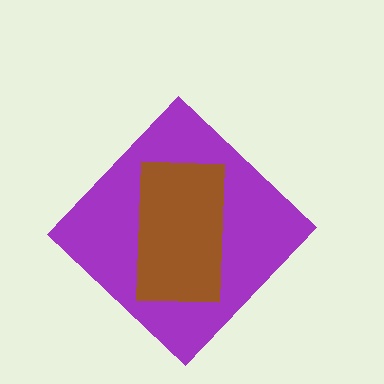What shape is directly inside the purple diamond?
The brown rectangle.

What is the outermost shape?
The purple diamond.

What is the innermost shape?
The brown rectangle.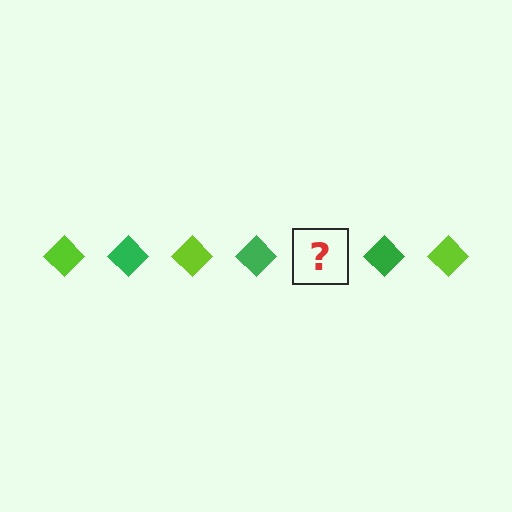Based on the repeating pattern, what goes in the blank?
The blank should be a lime diamond.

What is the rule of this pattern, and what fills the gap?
The rule is that the pattern cycles through lime, green diamonds. The gap should be filled with a lime diamond.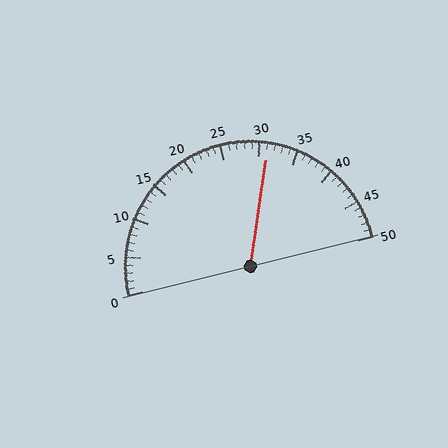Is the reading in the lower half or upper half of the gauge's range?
The reading is in the upper half of the range (0 to 50).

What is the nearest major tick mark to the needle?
The nearest major tick mark is 30.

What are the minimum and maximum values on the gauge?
The gauge ranges from 0 to 50.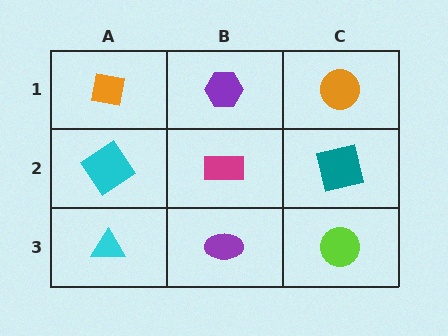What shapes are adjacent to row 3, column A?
A cyan diamond (row 2, column A), a purple ellipse (row 3, column B).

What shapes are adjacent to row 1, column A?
A cyan diamond (row 2, column A), a purple hexagon (row 1, column B).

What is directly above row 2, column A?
An orange square.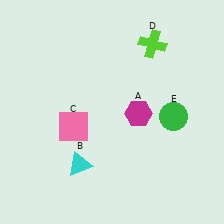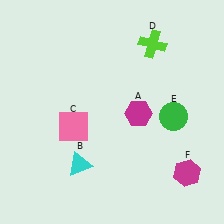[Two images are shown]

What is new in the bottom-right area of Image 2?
A magenta hexagon (F) was added in the bottom-right area of Image 2.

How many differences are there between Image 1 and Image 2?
There is 1 difference between the two images.